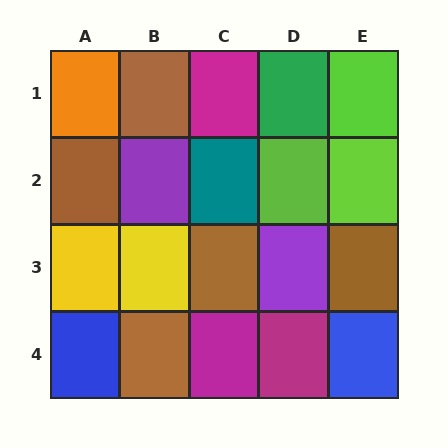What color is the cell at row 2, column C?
Teal.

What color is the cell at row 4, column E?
Blue.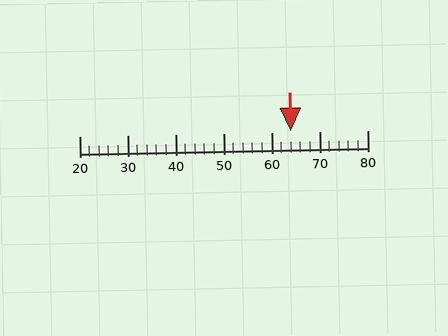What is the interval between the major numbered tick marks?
The major tick marks are spaced 10 units apart.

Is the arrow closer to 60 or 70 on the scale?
The arrow is closer to 60.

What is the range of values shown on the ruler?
The ruler shows values from 20 to 80.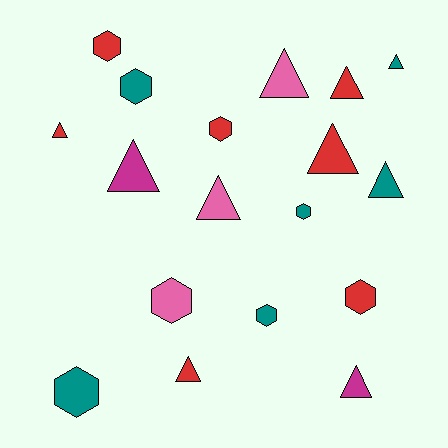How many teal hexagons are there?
There are 4 teal hexagons.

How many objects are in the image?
There are 18 objects.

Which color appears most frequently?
Red, with 7 objects.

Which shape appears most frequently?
Triangle, with 10 objects.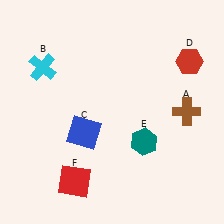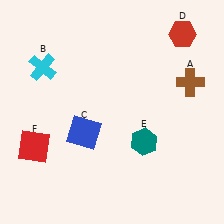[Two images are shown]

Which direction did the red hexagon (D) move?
The red hexagon (D) moved up.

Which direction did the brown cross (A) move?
The brown cross (A) moved up.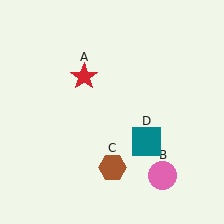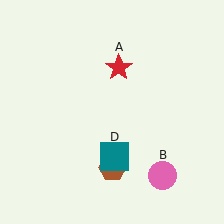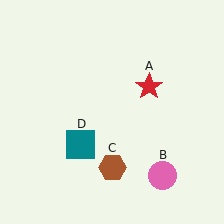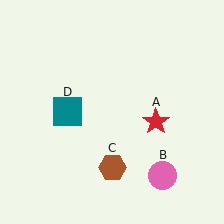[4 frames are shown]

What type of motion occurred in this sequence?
The red star (object A), teal square (object D) rotated clockwise around the center of the scene.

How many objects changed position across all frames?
2 objects changed position: red star (object A), teal square (object D).